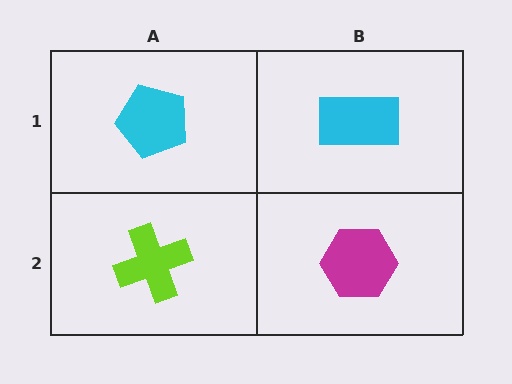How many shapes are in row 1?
2 shapes.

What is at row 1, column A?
A cyan pentagon.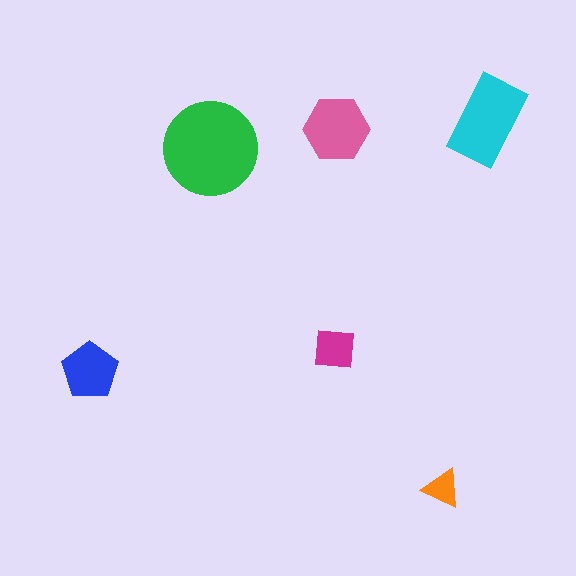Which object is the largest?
The green circle.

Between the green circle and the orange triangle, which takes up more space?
The green circle.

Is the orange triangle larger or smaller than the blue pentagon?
Smaller.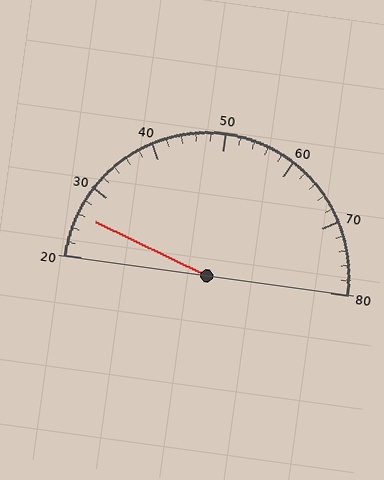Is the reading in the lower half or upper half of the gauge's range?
The reading is in the lower half of the range (20 to 80).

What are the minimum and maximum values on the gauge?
The gauge ranges from 20 to 80.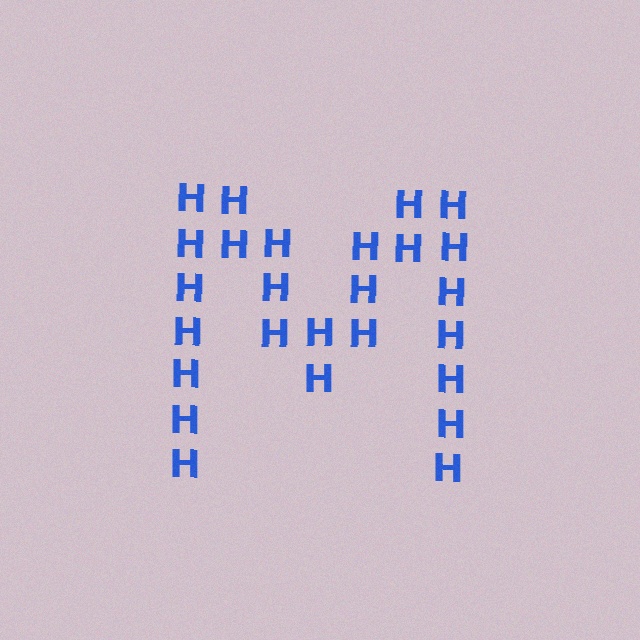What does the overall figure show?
The overall figure shows the letter M.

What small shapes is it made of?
It is made of small letter H's.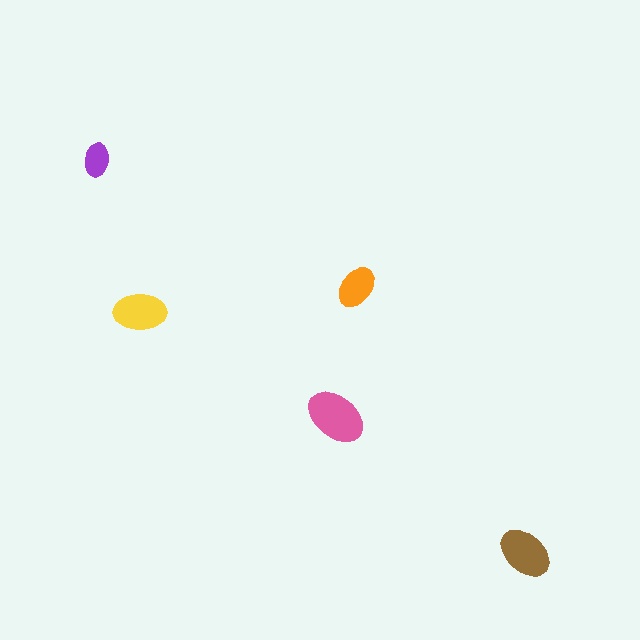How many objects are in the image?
There are 5 objects in the image.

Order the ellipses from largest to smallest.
the pink one, the brown one, the yellow one, the orange one, the purple one.